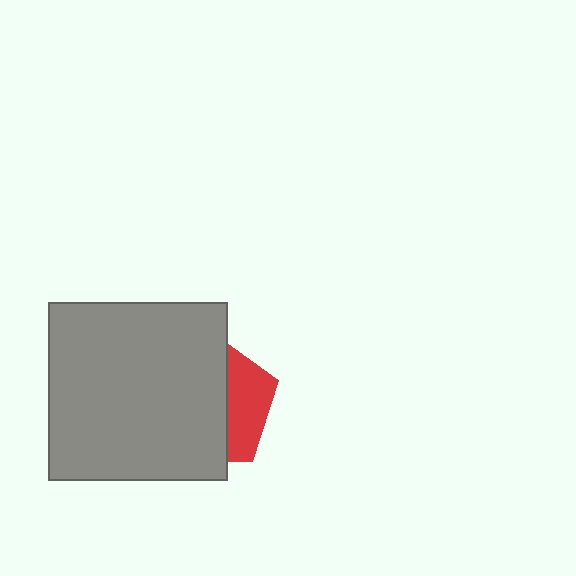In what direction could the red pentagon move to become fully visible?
The red pentagon could move right. That would shift it out from behind the gray square entirely.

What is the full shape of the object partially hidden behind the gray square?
The partially hidden object is a red pentagon.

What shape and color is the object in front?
The object in front is a gray square.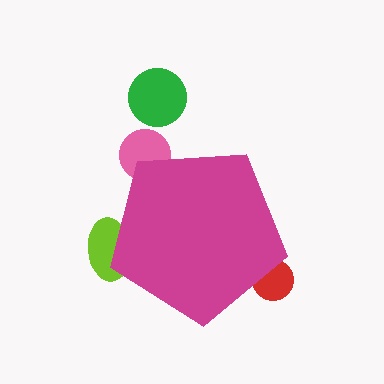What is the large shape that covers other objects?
A magenta pentagon.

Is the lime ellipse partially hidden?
Yes, the lime ellipse is partially hidden behind the magenta pentagon.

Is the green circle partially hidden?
No, the green circle is fully visible.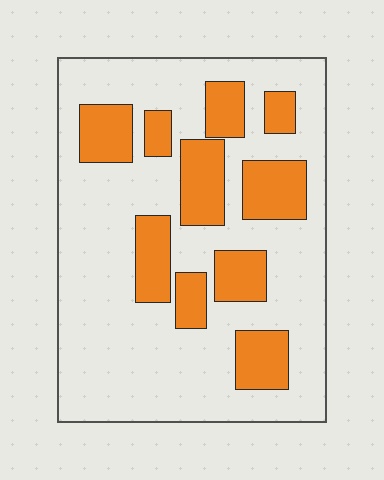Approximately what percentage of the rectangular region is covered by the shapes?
Approximately 25%.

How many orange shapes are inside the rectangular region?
10.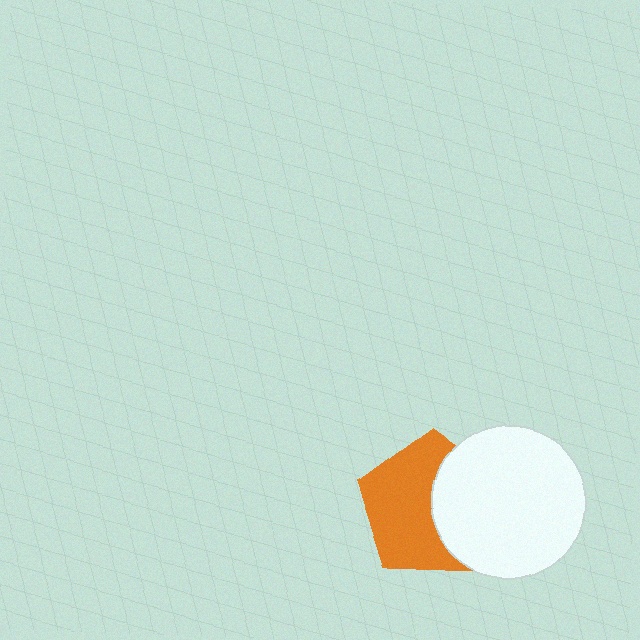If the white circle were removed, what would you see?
You would see the complete orange pentagon.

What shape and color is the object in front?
The object in front is a white circle.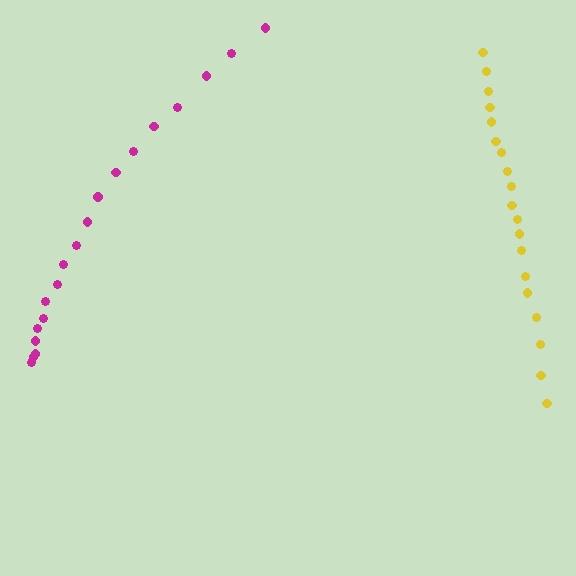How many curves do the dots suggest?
There are 2 distinct paths.